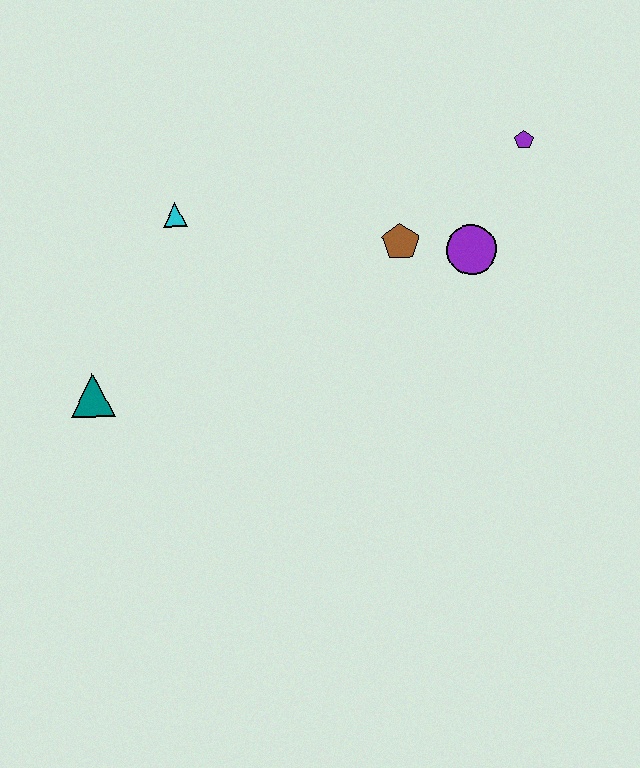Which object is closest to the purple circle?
The brown pentagon is closest to the purple circle.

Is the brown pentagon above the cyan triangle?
No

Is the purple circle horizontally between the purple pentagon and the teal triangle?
Yes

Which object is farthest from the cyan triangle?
The purple pentagon is farthest from the cyan triangle.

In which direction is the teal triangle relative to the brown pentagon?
The teal triangle is to the left of the brown pentagon.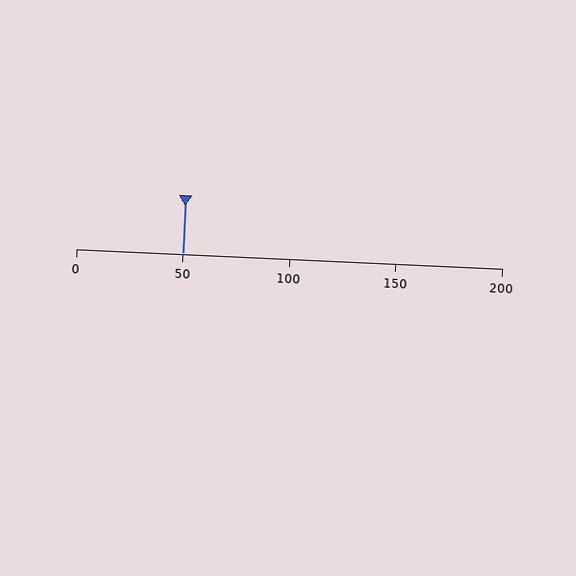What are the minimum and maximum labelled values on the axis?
The axis runs from 0 to 200.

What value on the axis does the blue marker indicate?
The marker indicates approximately 50.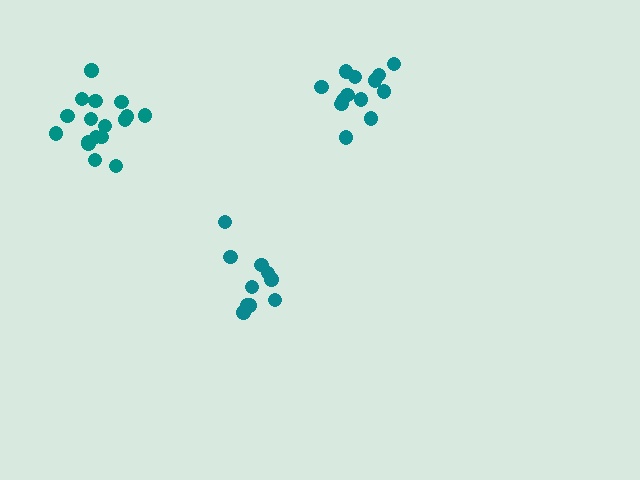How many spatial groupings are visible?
There are 3 spatial groupings.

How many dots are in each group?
Group 1: 11 dots, Group 2: 13 dots, Group 3: 17 dots (41 total).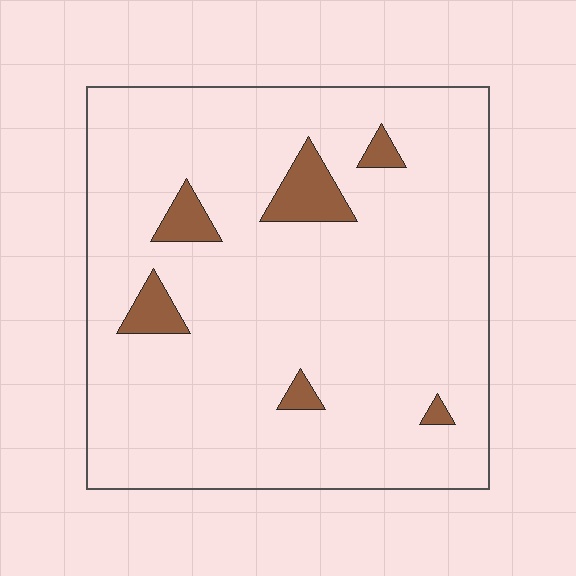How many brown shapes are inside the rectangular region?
6.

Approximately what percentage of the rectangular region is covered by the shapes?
Approximately 5%.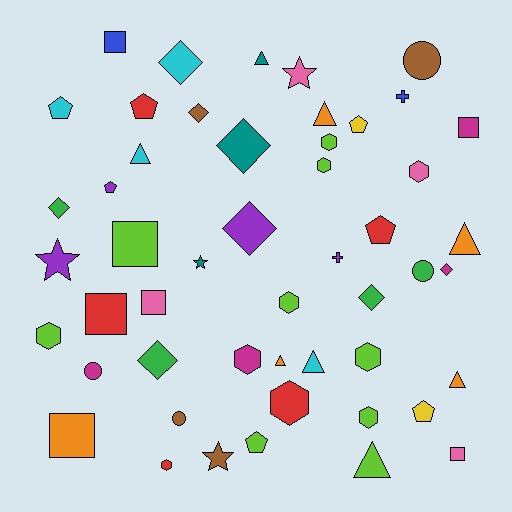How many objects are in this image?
There are 50 objects.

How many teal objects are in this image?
There are 3 teal objects.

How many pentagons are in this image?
There are 7 pentagons.